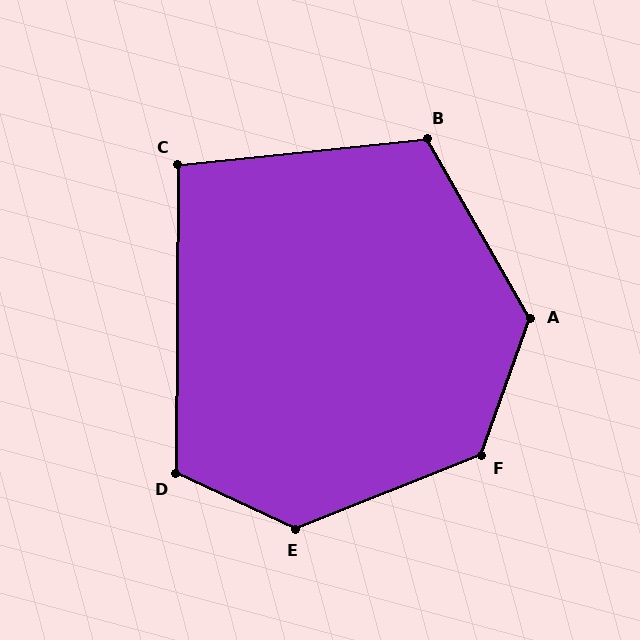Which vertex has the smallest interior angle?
C, at approximately 96 degrees.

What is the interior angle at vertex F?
Approximately 131 degrees (obtuse).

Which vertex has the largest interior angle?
E, at approximately 133 degrees.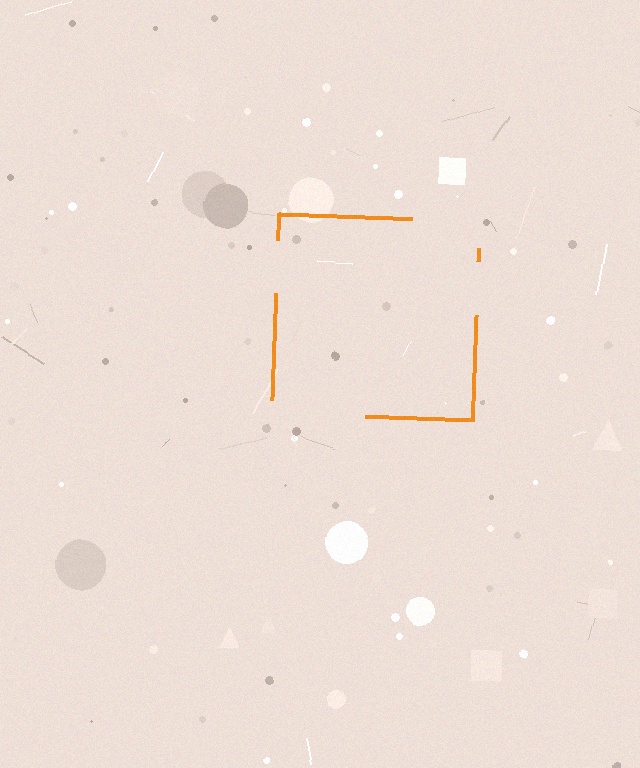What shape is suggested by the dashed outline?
The dashed outline suggests a square.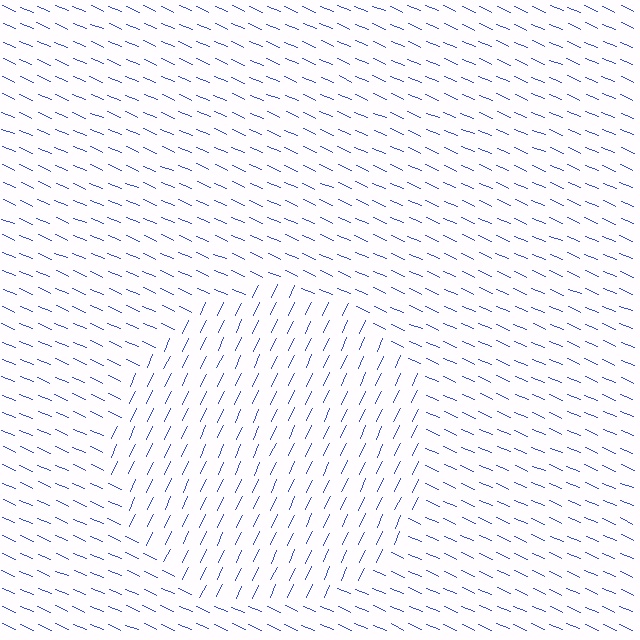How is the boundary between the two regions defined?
The boundary is defined purely by a change in line orientation (approximately 88 degrees difference). All lines are the same color and thickness.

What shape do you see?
I see a circle.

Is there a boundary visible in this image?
Yes, there is a texture boundary formed by a change in line orientation.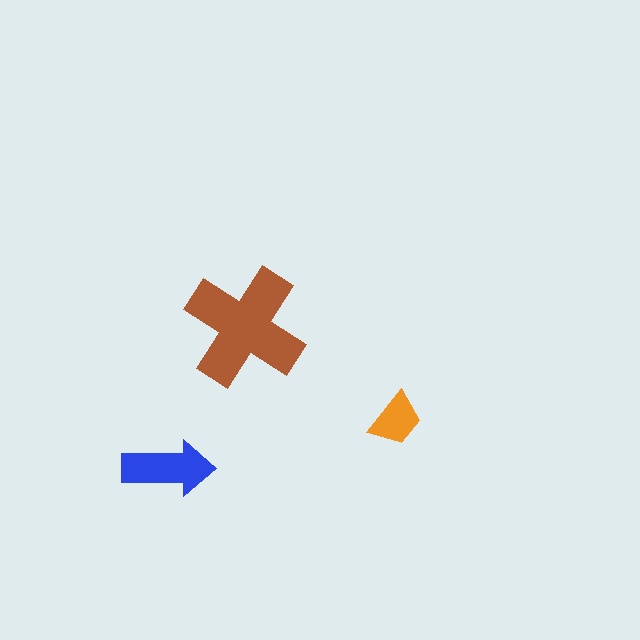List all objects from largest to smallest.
The brown cross, the blue arrow, the orange trapezoid.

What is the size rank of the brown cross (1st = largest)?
1st.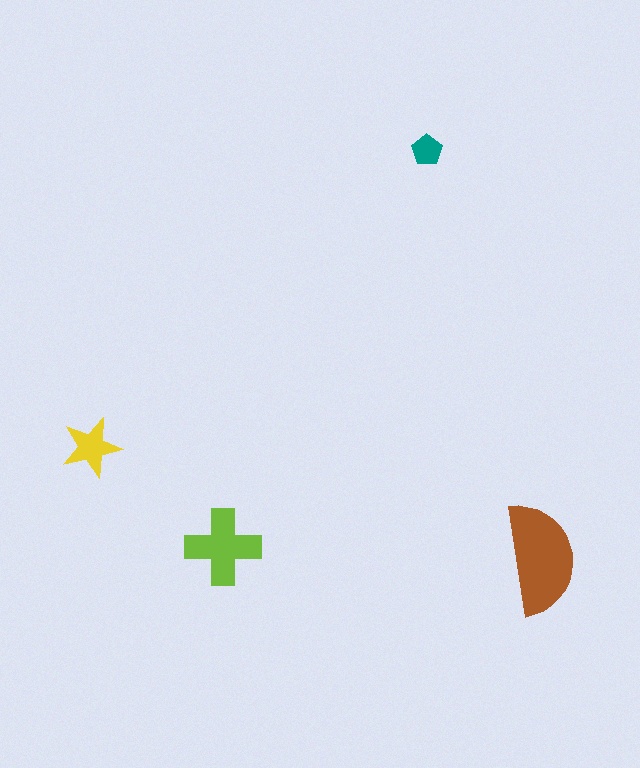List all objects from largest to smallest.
The brown semicircle, the lime cross, the yellow star, the teal pentagon.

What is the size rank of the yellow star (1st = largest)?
3rd.